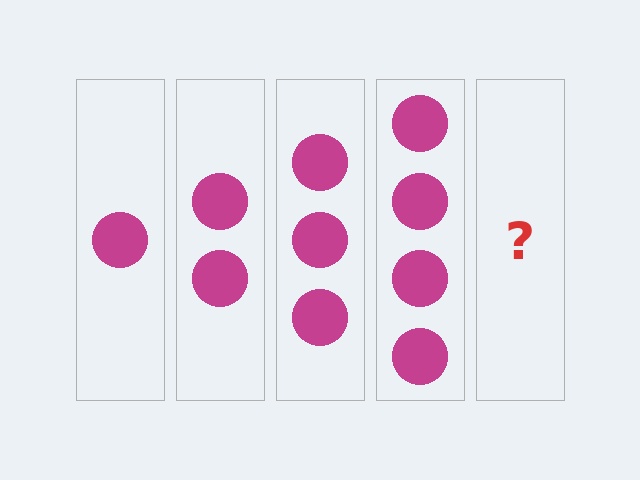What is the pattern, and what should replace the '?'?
The pattern is that each step adds one more circle. The '?' should be 5 circles.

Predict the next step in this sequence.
The next step is 5 circles.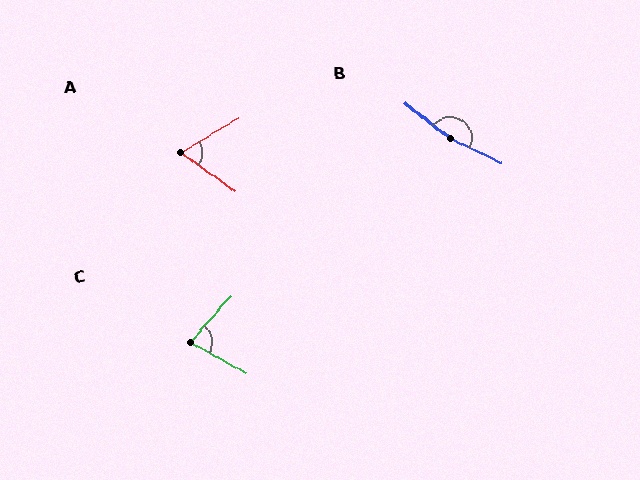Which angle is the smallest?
A, at approximately 66 degrees.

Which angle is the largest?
B, at approximately 169 degrees.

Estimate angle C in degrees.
Approximately 78 degrees.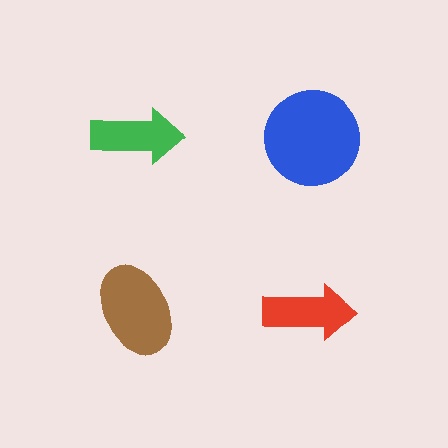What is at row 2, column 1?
A brown ellipse.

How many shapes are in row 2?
2 shapes.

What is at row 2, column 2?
A red arrow.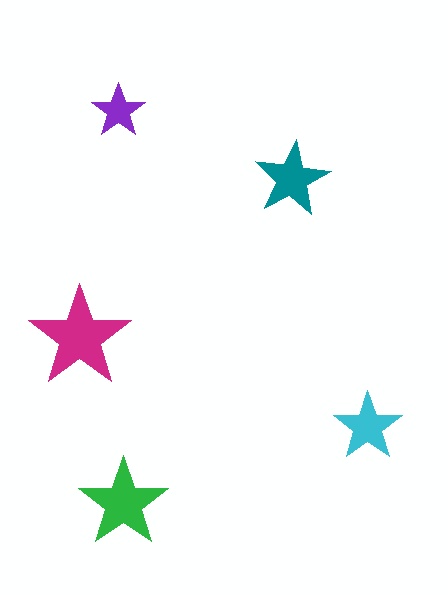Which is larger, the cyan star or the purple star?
The cyan one.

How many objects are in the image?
There are 5 objects in the image.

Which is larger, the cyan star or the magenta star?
The magenta one.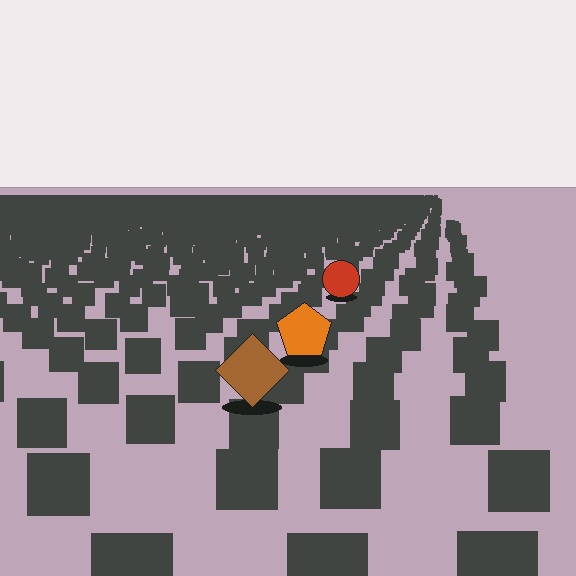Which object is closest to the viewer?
The brown diamond is closest. The texture marks near it are larger and more spread out.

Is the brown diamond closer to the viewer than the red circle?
Yes. The brown diamond is closer — you can tell from the texture gradient: the ground texture is coarser near it.